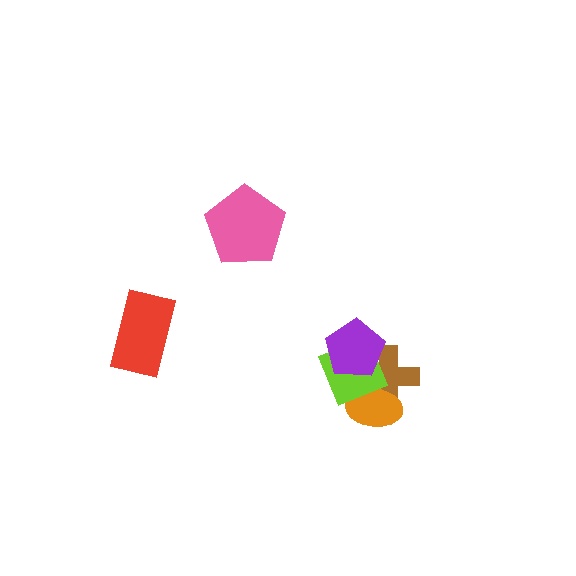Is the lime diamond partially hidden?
Yes, it is partially covered by another shape.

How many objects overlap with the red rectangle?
0 objects overlap with the red rectangle.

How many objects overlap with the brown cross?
3 objects overlap with the brown cross.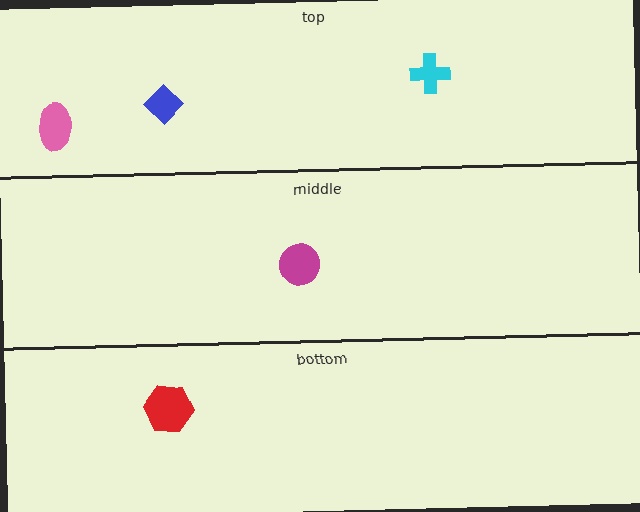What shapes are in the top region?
The pink ellipse, the blue diamond, the cyan cross.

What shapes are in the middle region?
The magenta circle.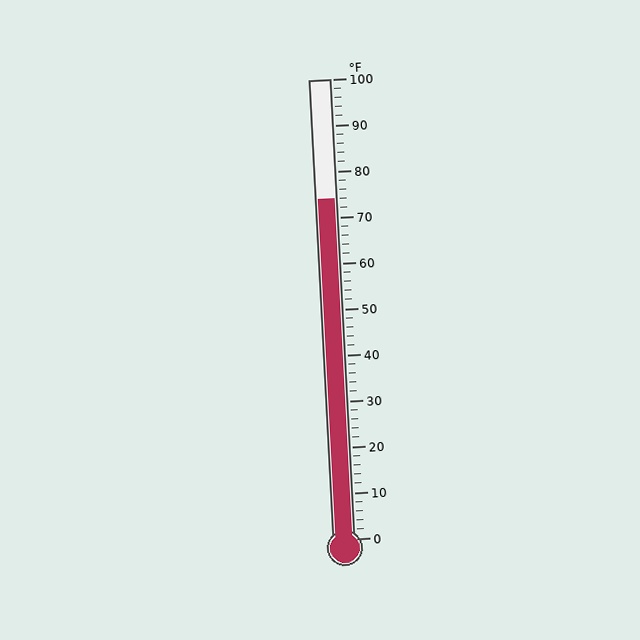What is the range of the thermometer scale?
The thermometer scale ranges from 0°F to 100°F.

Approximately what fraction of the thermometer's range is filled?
The thermometer is filled to approximately 75% of its range.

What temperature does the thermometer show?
The thermometer shows approximately 74°F.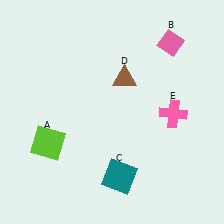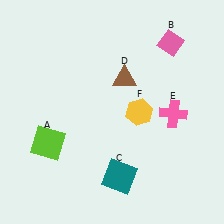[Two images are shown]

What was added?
A yellow hexagon (F) was added in Image 2.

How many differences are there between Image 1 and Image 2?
There is 1 difference between the two images.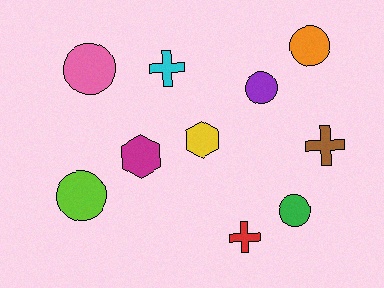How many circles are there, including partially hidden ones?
There are 5 circles.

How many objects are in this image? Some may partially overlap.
There are 10 objects.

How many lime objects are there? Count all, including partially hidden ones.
There is 1 lime object.